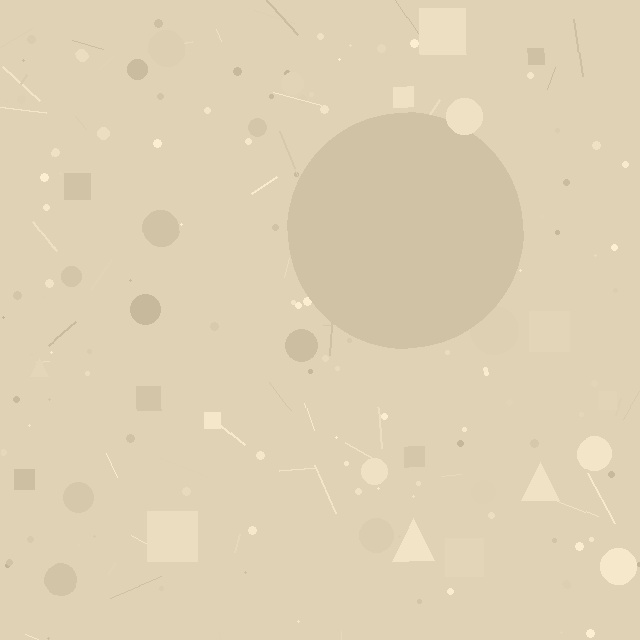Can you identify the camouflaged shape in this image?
The camouflaged shape is a circle.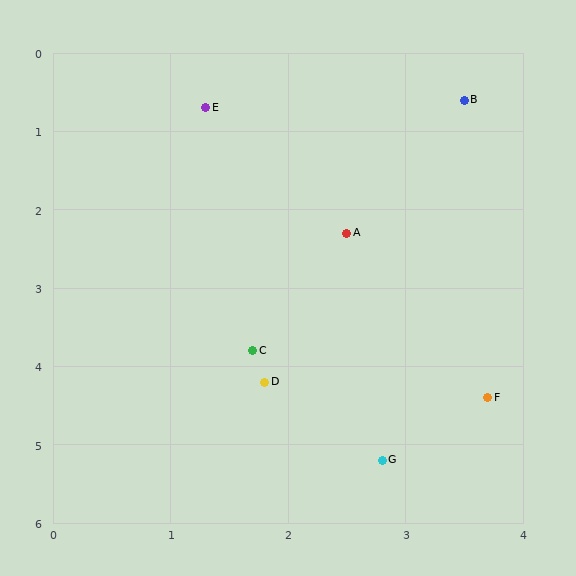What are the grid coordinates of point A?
Point A is at approximately (2.5, 2.3).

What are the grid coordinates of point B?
Point B is at approximately (3.5, 0.6).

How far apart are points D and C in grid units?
Points D and C are about 0.4 grid units apart.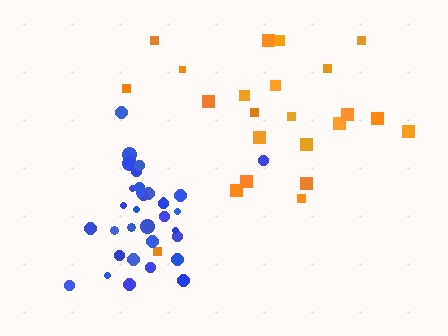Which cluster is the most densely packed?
Blue.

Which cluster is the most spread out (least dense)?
Orange.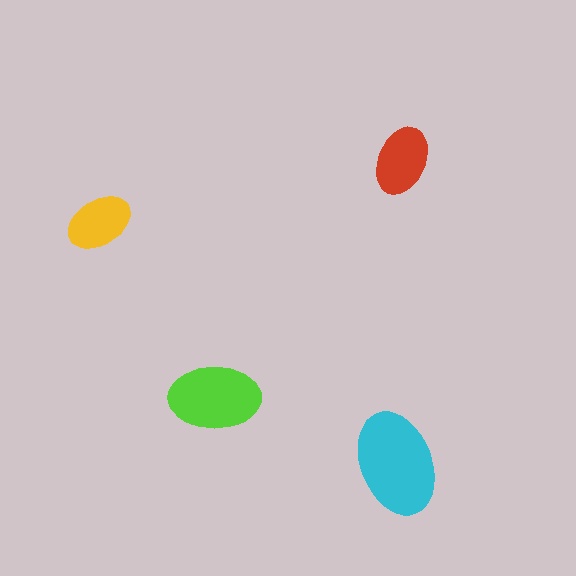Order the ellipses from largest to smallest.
the cyan one, the lime one, the red one, the yellow one.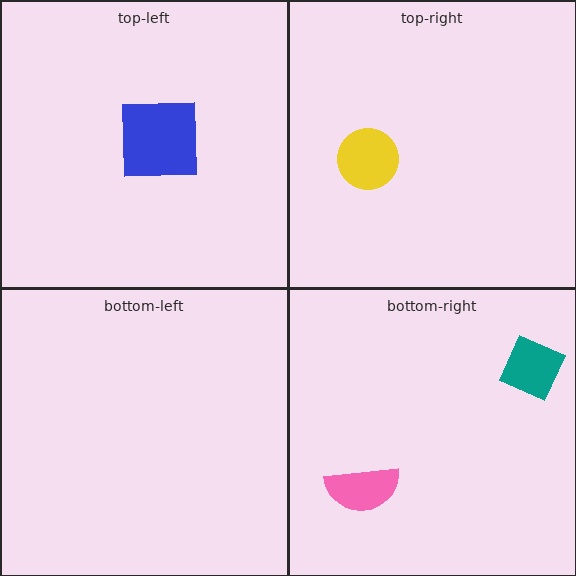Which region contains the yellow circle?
The top-right region.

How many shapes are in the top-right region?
1.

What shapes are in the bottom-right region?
The pink semicircle, the teal diamond.